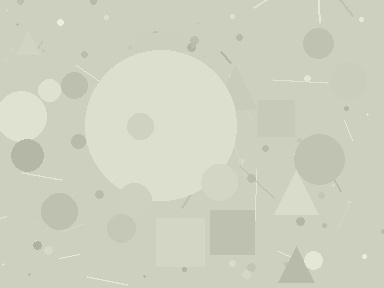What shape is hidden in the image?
A circle is hidden in the image.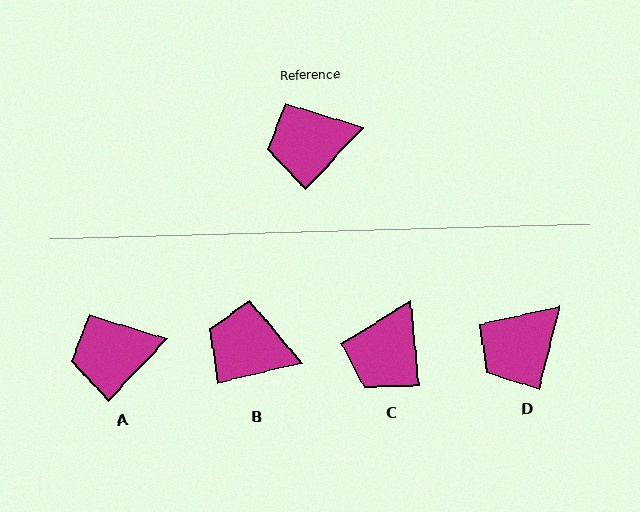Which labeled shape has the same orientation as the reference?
A.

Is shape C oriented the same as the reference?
No, it is off by about 49 degrees.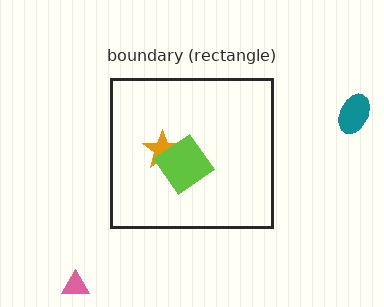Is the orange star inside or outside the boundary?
Inside.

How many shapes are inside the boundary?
2 inside, 2 outside.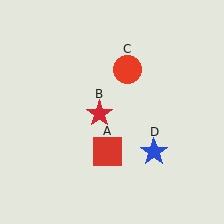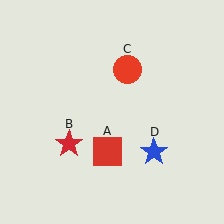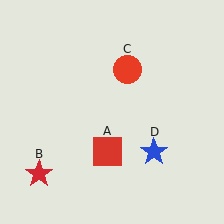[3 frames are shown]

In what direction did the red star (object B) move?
The red star (object B) moved down and to the left.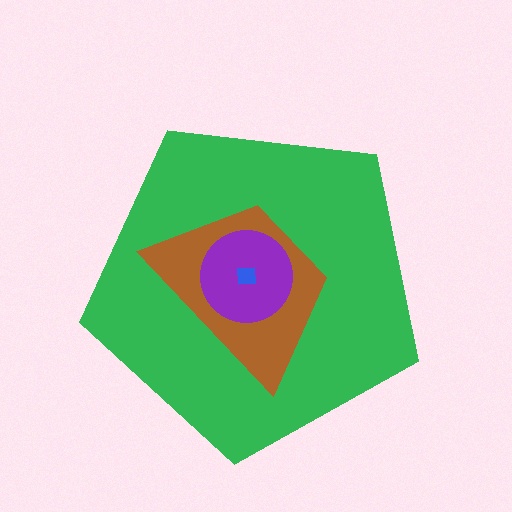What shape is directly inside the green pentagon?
The brown trapezoid.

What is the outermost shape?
The green pentagon.